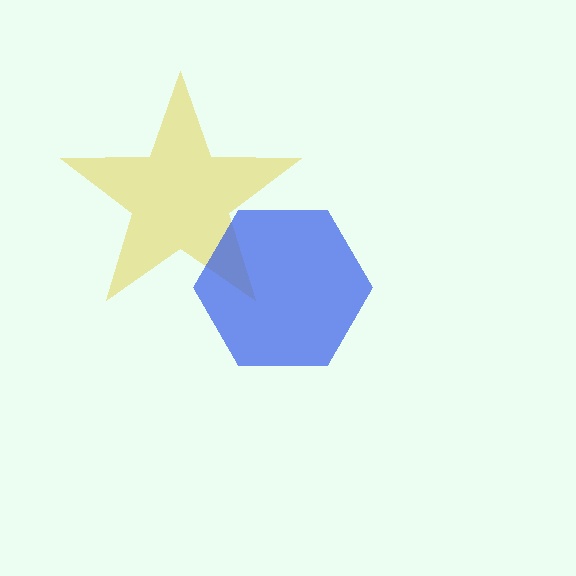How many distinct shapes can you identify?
There are 2 distinct shapes: a yellow star, a blue hexagon.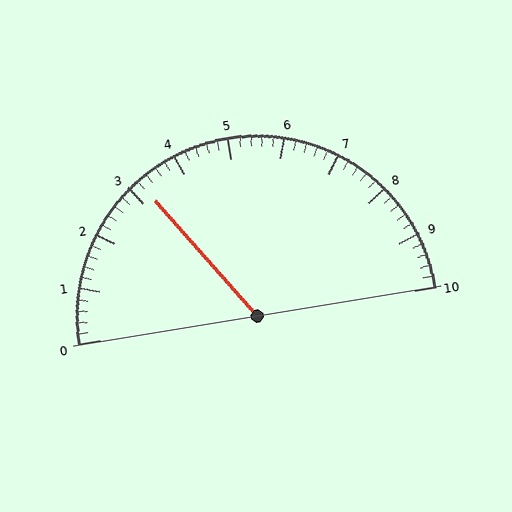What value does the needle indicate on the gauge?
The needle indicates approximately 3.2.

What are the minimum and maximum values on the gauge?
The gauge ranges from 0 to 10.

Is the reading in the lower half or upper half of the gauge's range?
The reading is in the lower half of the range (0 to 10).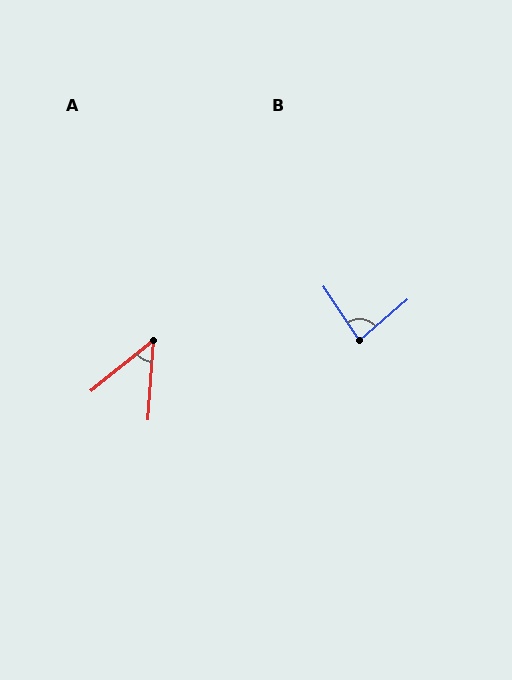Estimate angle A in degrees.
Approximately 47 degrees.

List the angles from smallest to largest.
A (47°), B (83°).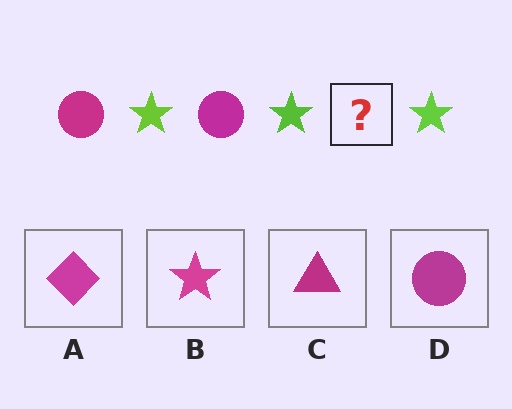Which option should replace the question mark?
Option D.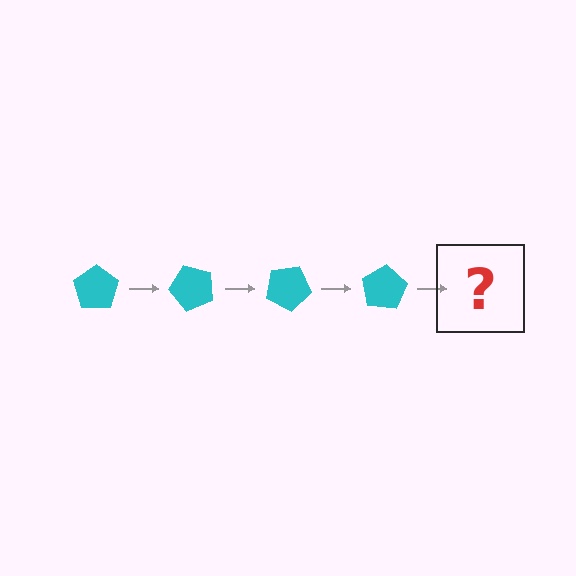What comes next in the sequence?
The next element should be a cyan pentagon rotated 200 degrees.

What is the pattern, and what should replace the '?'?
The pattern is that the pentagon rotates 50 degrees each step. The '?' should be a cyan pentagon rotated 200 degrees.